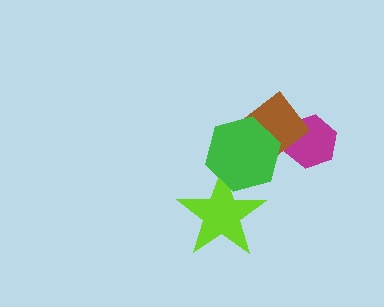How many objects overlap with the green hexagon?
2 objects overlap with the green hexagon.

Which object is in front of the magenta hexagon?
The brown rectangle is in front of the magenta hexagon.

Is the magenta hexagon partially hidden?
Yes, it is partially covered by another shape.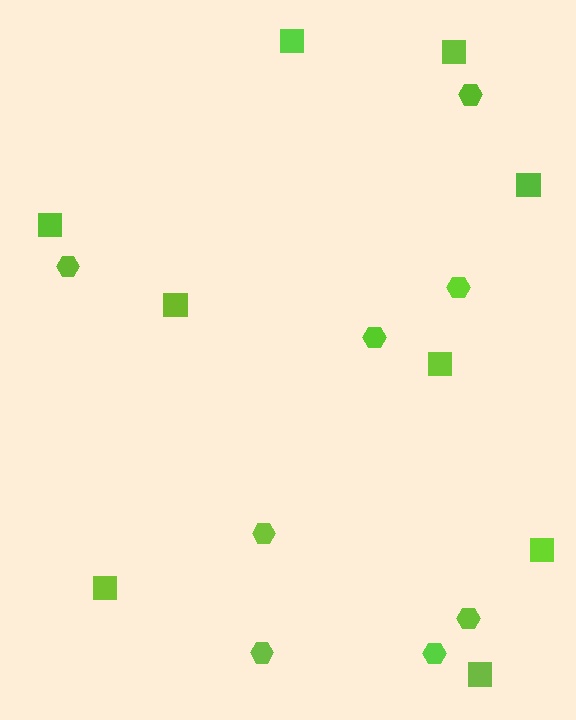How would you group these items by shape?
There are 2 groups: one group of squares (9) and one group of hexagons (8).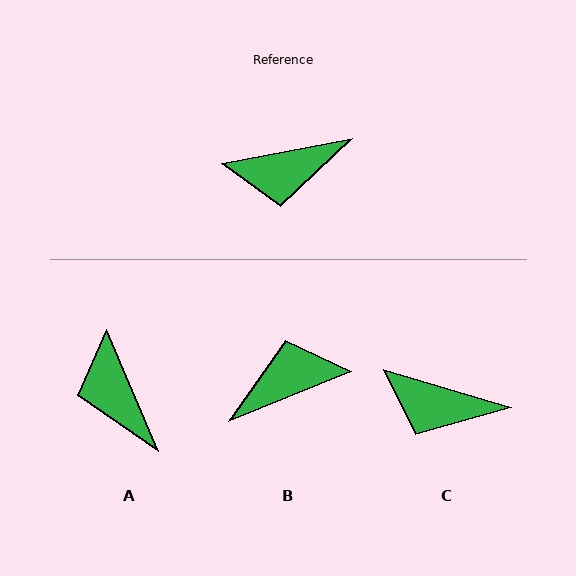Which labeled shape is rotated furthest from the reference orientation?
B, about 169 degrees away.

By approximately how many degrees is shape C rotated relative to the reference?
Approximately 28 degrees clockwise.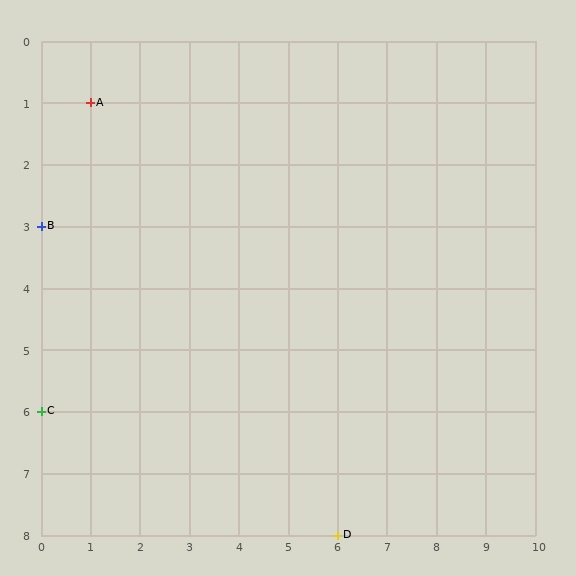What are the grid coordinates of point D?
Point D is at grid coordinates (6, 8).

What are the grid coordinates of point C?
Point C is at grid coordinates (0, 6).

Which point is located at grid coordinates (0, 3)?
Point B is at (0, 3).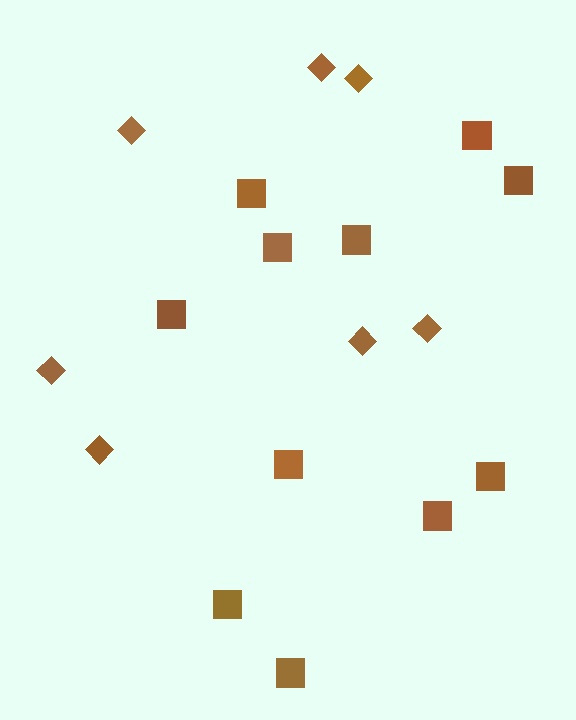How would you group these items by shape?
There are 2 groups: one group of squares (11) and one group of diamonds (7).